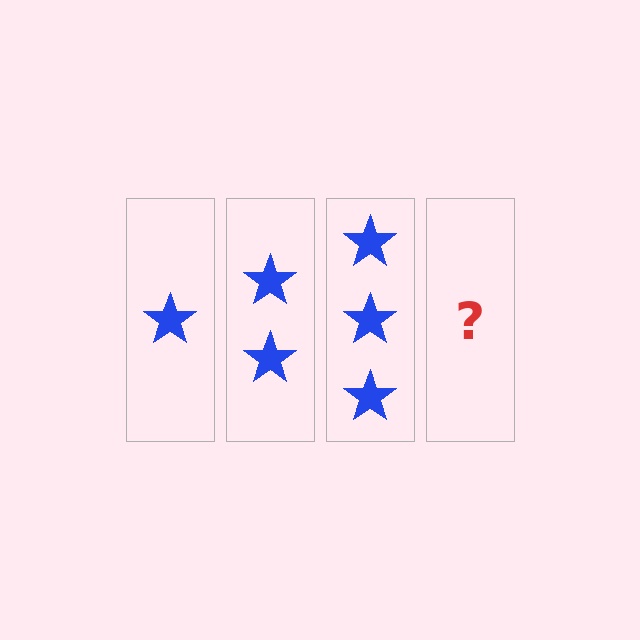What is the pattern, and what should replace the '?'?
The pattern is that each step adds one more star. The '?' should be 4 stars.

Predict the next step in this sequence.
The next step is 4 stars.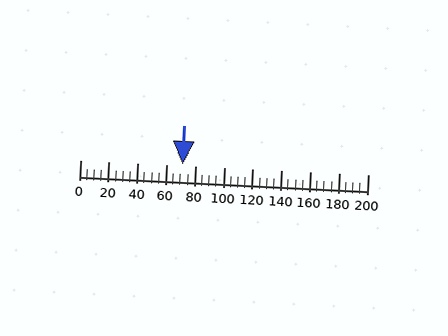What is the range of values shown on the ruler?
The ruler shows values from 0 to 200.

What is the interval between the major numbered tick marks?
The major tick marks are spaced 20 units apart.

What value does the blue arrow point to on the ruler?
The blue arrow points to approximately 71.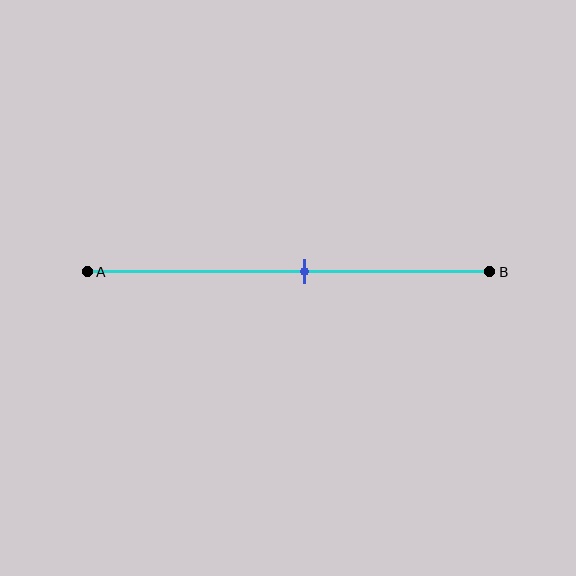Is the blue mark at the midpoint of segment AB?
No, the mark is at about 55% from A, not at the 50% midpoint.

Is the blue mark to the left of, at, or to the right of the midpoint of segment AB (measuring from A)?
The blue mark is to the right of the midpoint of segment AB.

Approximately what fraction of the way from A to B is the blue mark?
The blue mark is approximately 55% of the way from A to B.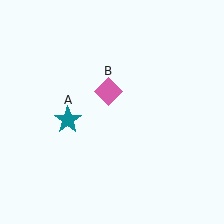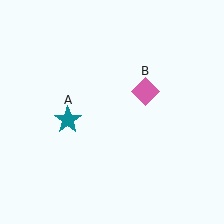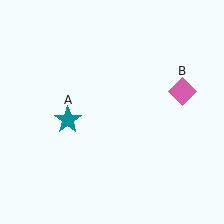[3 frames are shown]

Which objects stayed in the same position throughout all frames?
Teal star (object A) remained stationary.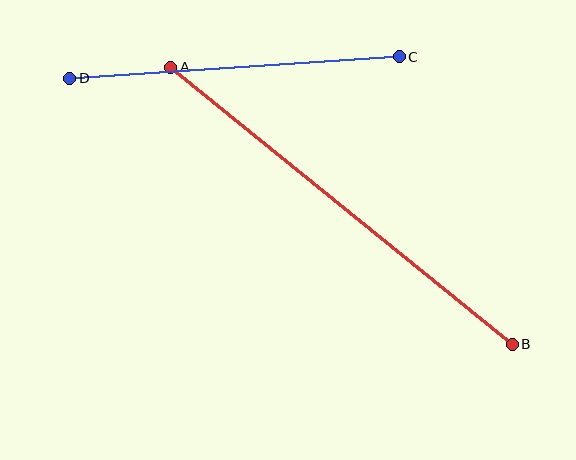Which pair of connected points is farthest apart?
Points A and B are farthest apart.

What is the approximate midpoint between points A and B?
The midpoint is at approximately (341, 206) pixels.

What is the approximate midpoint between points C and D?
The midpoint is at approximately (235, 67) pixels.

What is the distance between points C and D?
The distance is approximately 330 pixels.